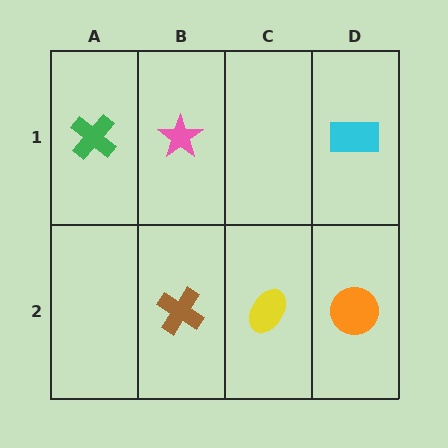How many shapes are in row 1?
3 shapes.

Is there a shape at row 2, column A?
No, that cell is empty.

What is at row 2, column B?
A brown cross.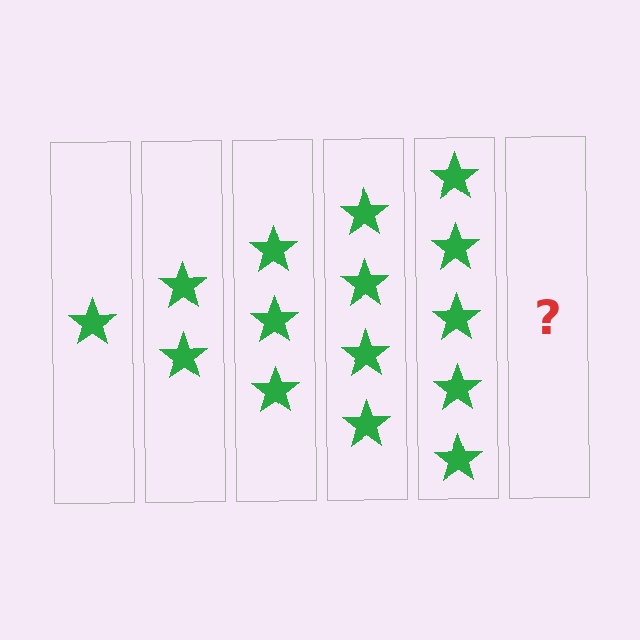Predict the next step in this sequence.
The next step is 6 stars.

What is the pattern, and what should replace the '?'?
The pattern is that each step adds one more star. The '?' should be 6 stars.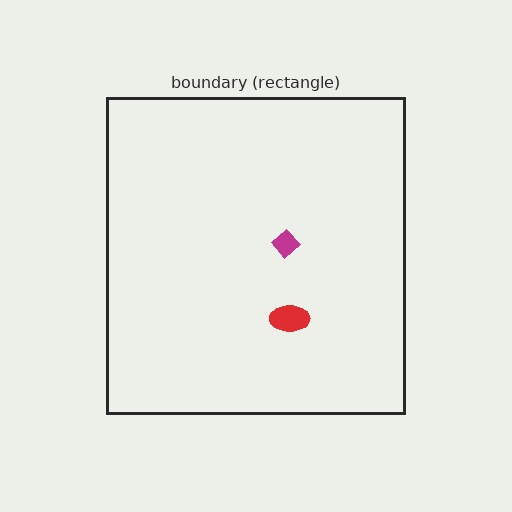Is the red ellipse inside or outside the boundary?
Inside.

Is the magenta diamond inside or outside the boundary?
Inside.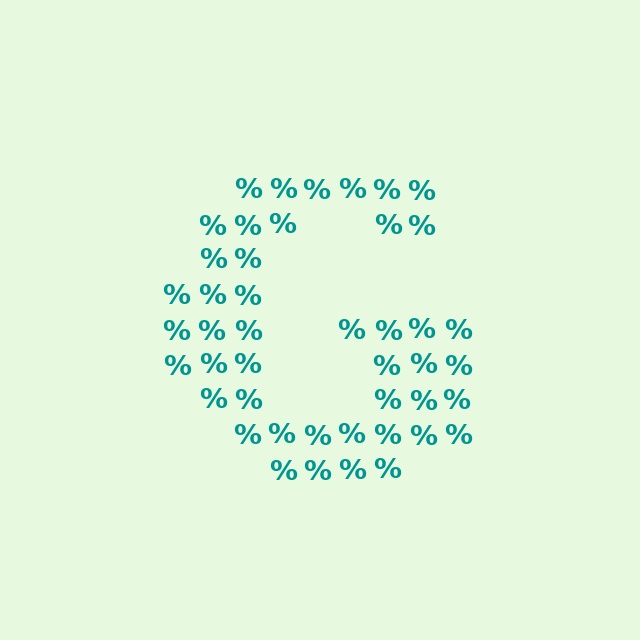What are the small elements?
The small elements are percent signs.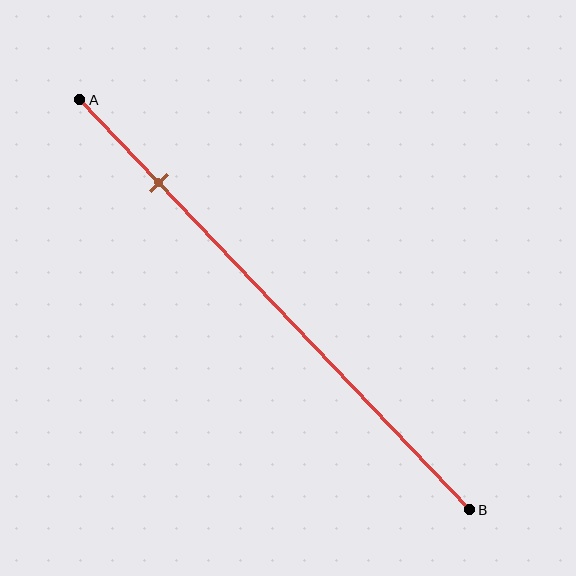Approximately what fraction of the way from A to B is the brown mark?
The brown mark is approximately 20% of the way from A to B.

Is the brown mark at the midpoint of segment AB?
No, the mark is at about 20% from A, not at the 50% midpoint.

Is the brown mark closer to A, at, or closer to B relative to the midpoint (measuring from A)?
The brown mark is closer to point A than the midpoint of segment AB.